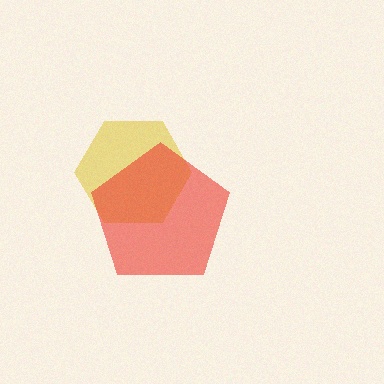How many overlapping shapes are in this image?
There are 2 overlapping shapes in the image.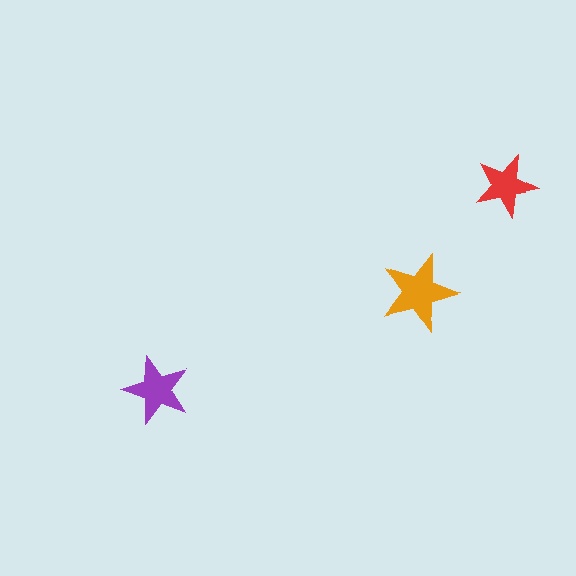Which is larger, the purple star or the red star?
The purple one.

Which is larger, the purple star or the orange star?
The orange one.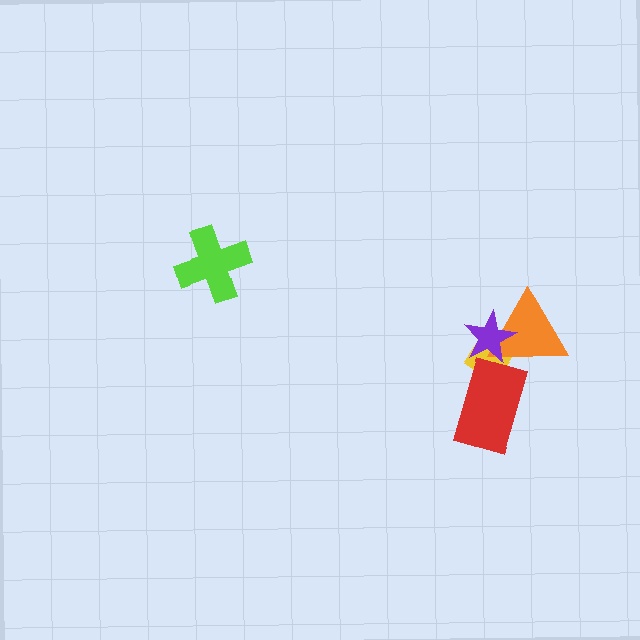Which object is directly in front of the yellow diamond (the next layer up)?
The orange triangle is directly in front of the yellow diamond.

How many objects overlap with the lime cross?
0 objects overlap with the lime cross.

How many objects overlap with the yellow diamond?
3 objects overlap with the yellow diamond.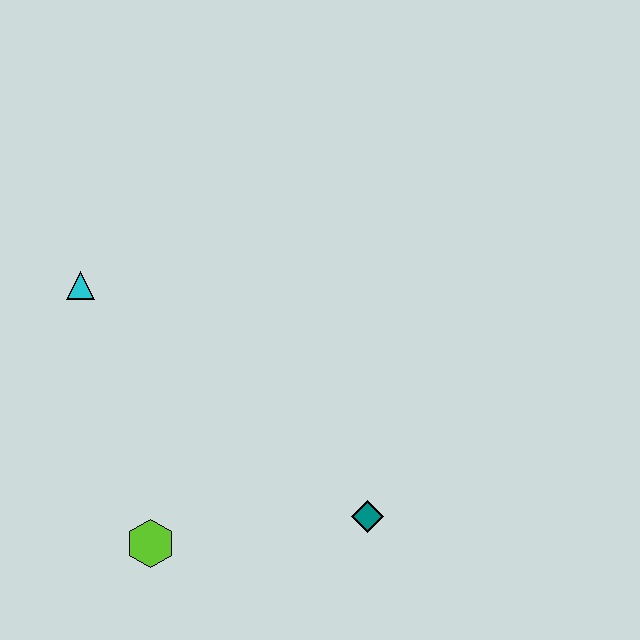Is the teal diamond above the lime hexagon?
Yes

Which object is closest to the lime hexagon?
The teal diamond is closest to the lime hexagon.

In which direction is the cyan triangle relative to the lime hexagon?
The cyan triangle is above the lime hexagon.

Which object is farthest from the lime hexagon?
The cyan triangle is farthest from the lime hexagon.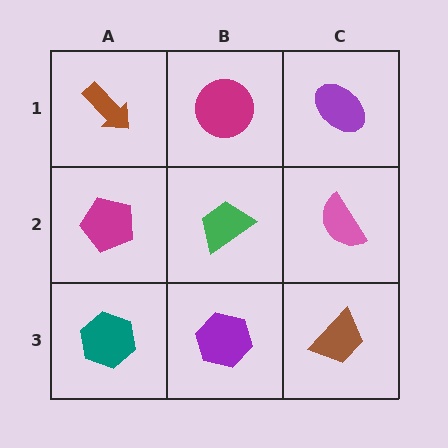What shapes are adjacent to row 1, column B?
A green trapezoid (row 2, column B), a brown arrow (row 1, column A), a purple ellipse (row 1, column C).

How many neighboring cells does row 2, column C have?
3.